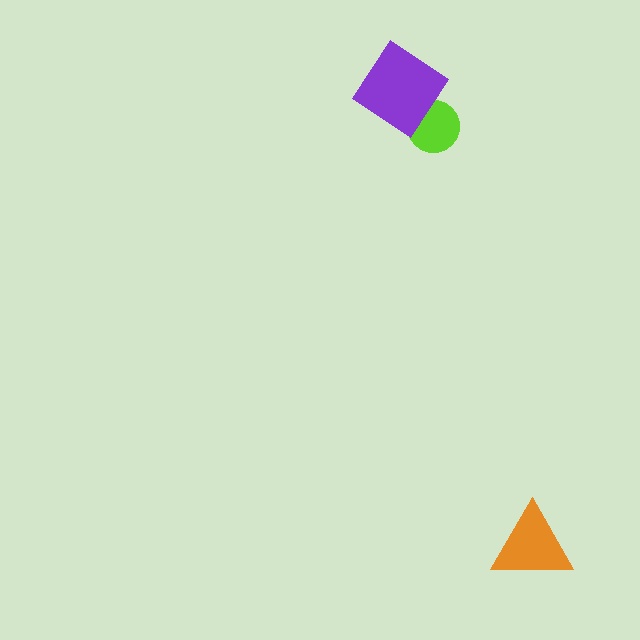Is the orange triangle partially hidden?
No, no other shape covers it.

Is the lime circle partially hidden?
Yes, it is partially covered by another shape.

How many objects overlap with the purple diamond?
1 object overlaps with the purple diamond.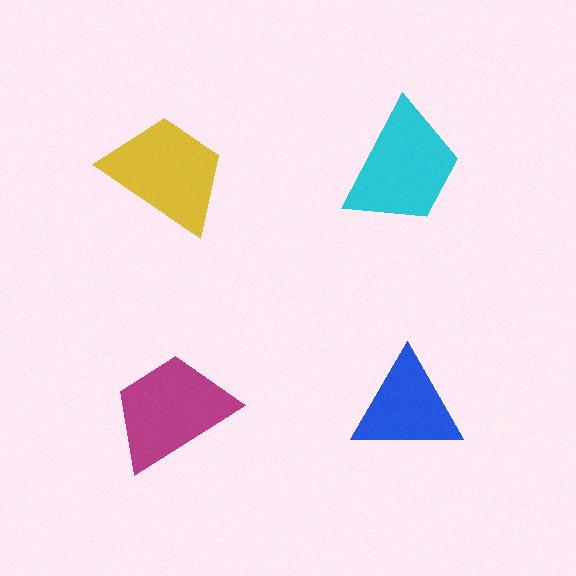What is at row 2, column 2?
A blue triangle.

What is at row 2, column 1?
A magenta trapezoid.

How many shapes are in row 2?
2 shapes.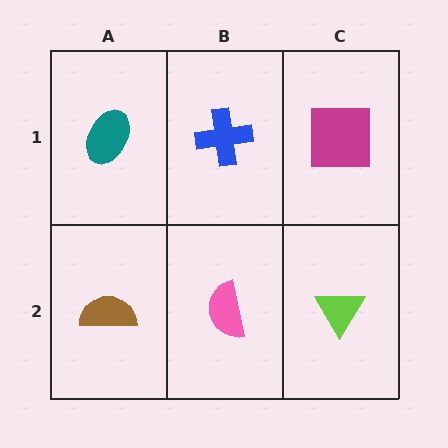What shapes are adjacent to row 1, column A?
A brown semicircle (row 2, column A), a blue cross (row 1, column B).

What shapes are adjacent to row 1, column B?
A pink semicircle (row 2, column B), a teal ellipse (row 1, column A), a magenta square (row 1, column C).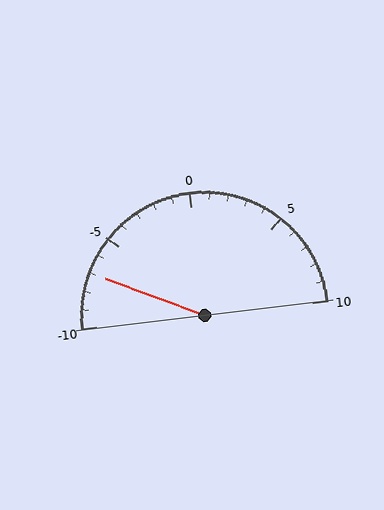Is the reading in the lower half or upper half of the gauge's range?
The reading is in the lower half of the range (-10 to 10).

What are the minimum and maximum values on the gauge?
The gauge ranges from -10 to 10.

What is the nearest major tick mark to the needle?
The nearest major tick mark is -5.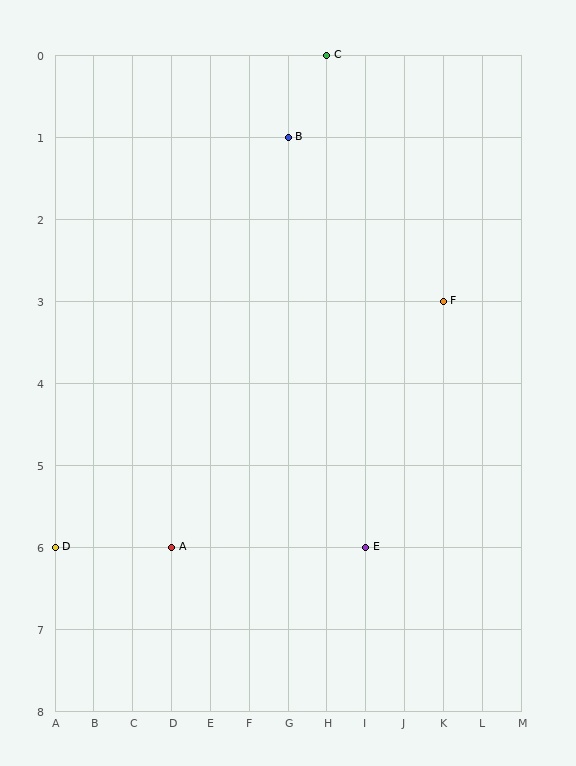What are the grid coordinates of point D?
Point D is at grid coordinates (A, 6).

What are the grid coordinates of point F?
Point F is at grid coordinates (K, 3).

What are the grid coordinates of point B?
Point B is at grid coordinates (G, 1).